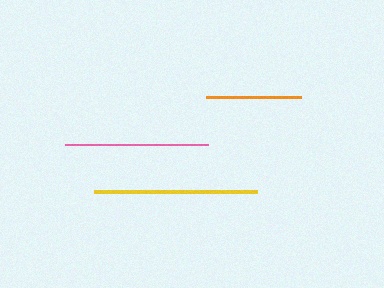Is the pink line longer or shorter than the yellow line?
The yellow line is longer than the pink line.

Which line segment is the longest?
The yellow line is the longest at approximately 162 pixels.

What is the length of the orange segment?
The orange segment is approximately 95 pixels long.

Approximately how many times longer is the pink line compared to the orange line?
The pink line is approximately 1.5 times the length of the orange line.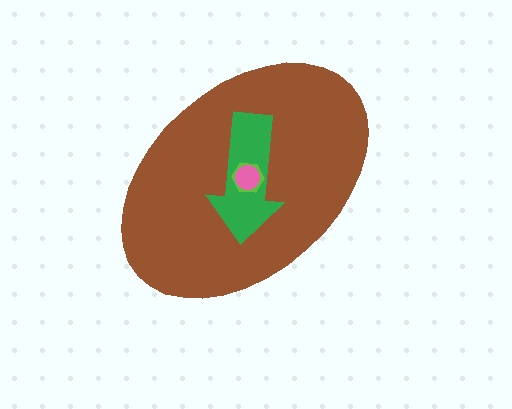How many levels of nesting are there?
4.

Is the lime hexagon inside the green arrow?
Yes.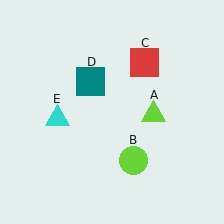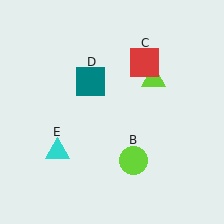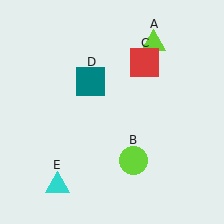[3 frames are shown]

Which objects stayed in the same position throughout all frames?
Lime circle (object B) and red square (object C) and teal square (object D) remained stationary.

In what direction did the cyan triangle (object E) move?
The cyan triangle (object E) moved down.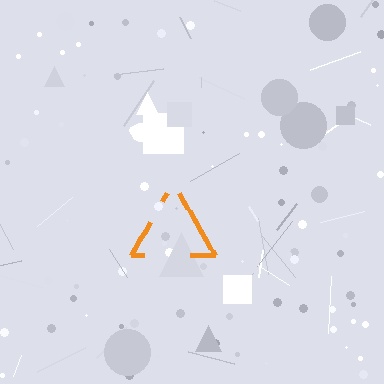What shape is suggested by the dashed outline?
The dashed outline suggests a triangle.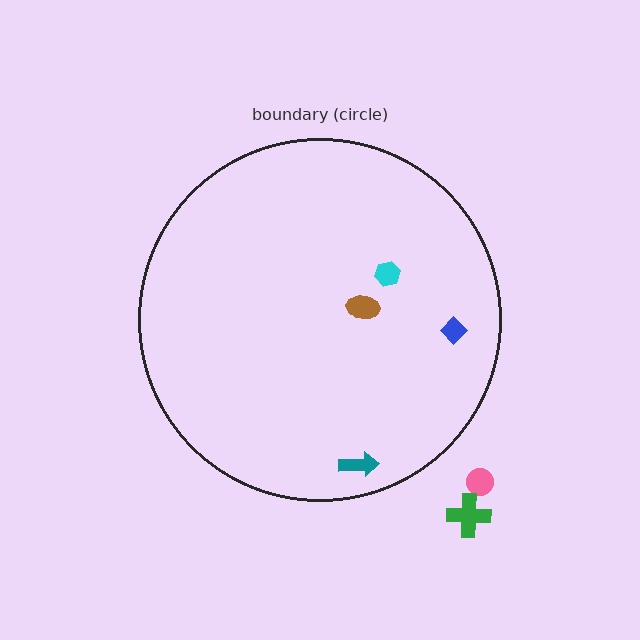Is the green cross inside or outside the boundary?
Outside.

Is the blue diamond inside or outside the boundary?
Inside.